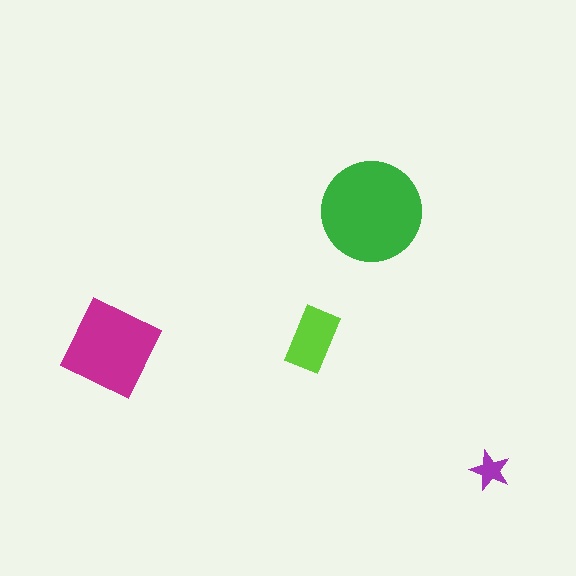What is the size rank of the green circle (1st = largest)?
1st.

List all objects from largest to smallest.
The green circle, the magenta diamond, the lime rectangle, the purple star.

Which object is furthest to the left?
The magenta diamond is leftmost.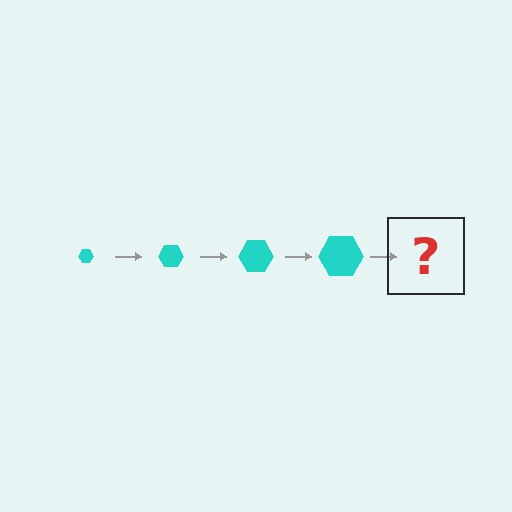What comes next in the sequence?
The next element should be a cyan hexagon, larger than the previous one.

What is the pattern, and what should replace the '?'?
The pattern is that the hexagon gets progressively larger each step. The '?' should be a cyan hexagon, larger than the previous one.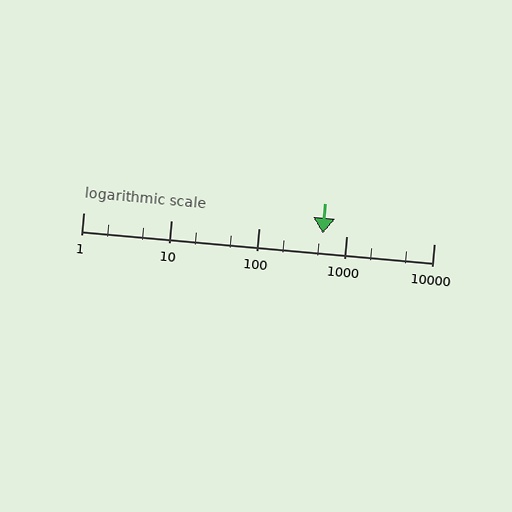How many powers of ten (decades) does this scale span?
The scale spans 4 decades, from 1 to 10000.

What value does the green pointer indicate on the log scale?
The pointer indicates approximately 540.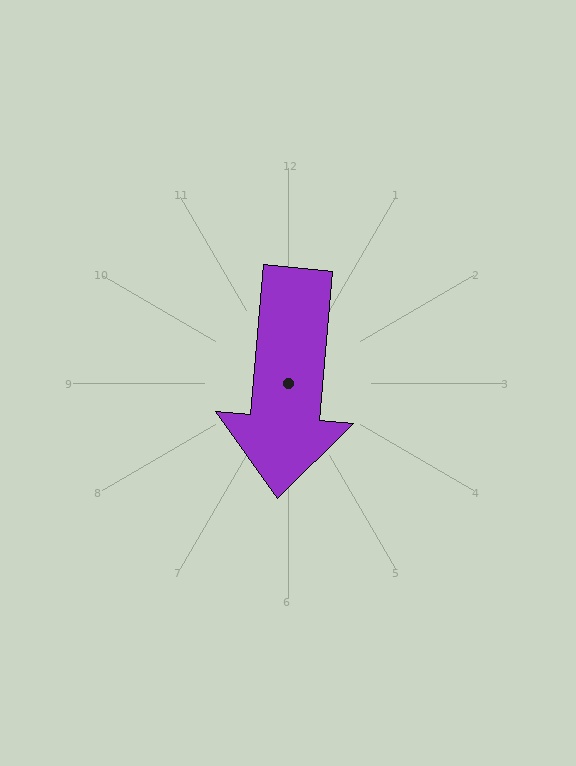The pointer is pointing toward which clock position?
Roughly 6 o'clock.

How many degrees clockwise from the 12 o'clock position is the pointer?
Approximately 185 degrees.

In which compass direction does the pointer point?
South.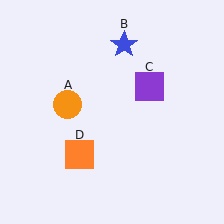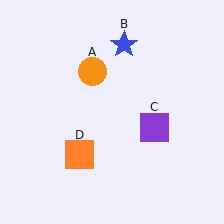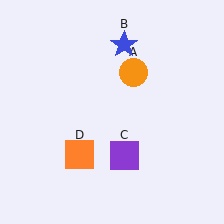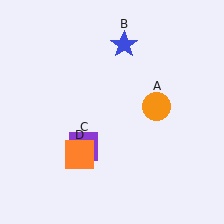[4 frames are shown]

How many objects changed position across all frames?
2 objects changed position: orange circle (object A), purple square (object C).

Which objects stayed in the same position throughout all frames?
Blue star (object B) and orange square (object D) remained stationary.